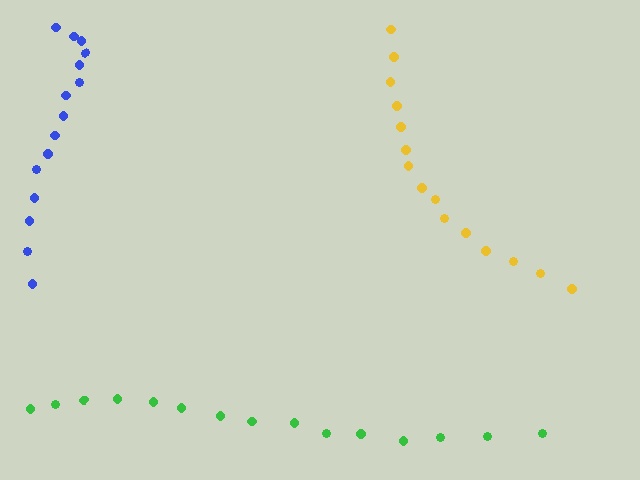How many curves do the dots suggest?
There are 3 distinct paths.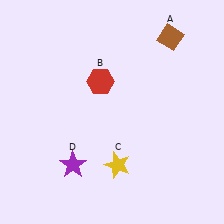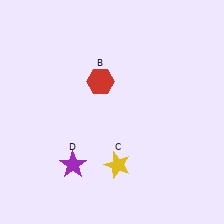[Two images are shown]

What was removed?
The brown diamond (A) was removed in Image 2.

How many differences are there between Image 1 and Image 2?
There is 1 difference between the two images.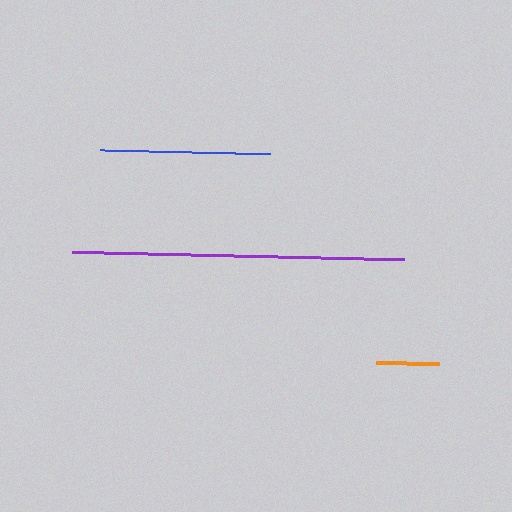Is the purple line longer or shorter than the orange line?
The purple line is longer than the orange line.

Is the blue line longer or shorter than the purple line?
The purple line is longer than the blue line.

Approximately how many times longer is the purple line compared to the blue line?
The purple line is approximately 2.0 times the length of the blue line.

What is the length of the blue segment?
The blue segment is approximately 170 pixels long.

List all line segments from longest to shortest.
From longest to shortest: purple, blue, orange.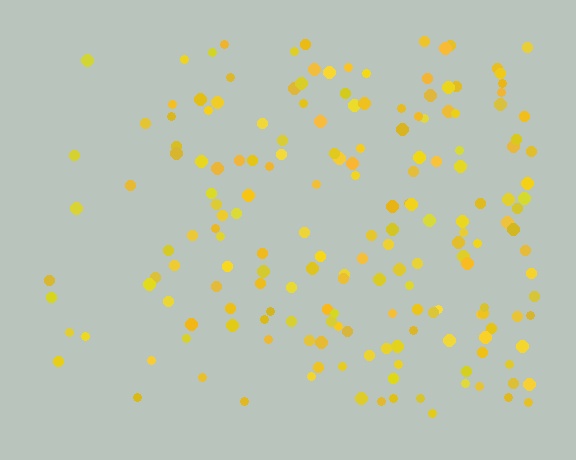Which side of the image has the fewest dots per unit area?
The left.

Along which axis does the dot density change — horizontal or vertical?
Horizontal.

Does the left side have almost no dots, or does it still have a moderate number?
Still a moderate number, just noticeably fewer than the right.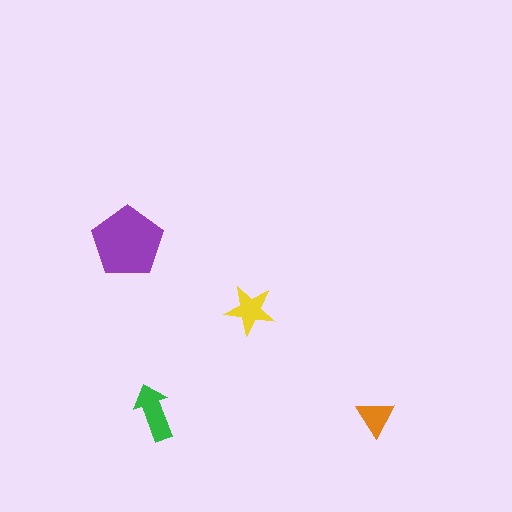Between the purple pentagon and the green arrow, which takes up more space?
The purple pentagon.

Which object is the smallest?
The orange triangle.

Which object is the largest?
The purple pentagon.